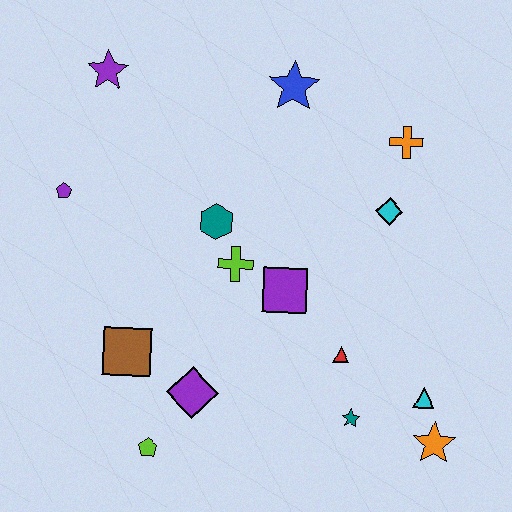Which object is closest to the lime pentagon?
The purple diamond is closest to the lime pentagon.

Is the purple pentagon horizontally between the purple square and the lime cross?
No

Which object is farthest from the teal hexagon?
The orange star is farthest from the teal hexagon.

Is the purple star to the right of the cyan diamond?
No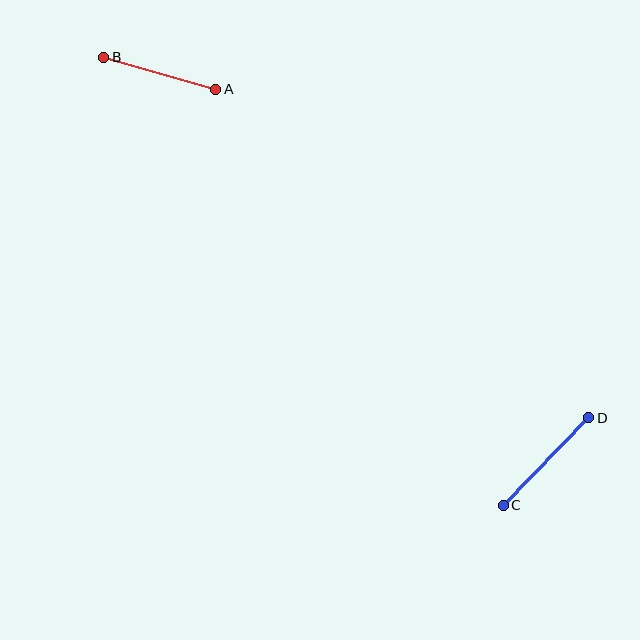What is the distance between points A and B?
The distance is approximately 116 pixels.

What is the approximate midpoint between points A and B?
The midpoint is at approximately (160, 73) pixels.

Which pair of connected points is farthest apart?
Points C and D are farthest apart.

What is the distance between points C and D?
The distance is approximately 122 pixels.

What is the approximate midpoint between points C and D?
The midpoint is at approximately (546, 461) pixels.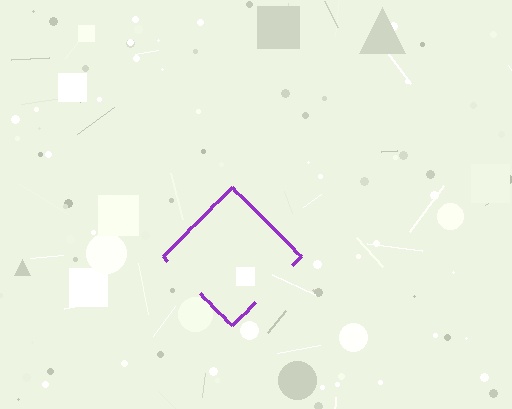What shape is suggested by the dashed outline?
The dashed outline suggests a diamond.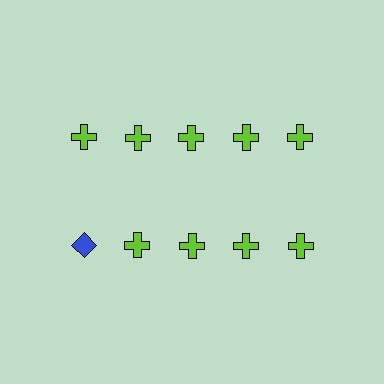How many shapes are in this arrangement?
There are 10 shapes arranged in a grid pattern.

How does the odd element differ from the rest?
It differs in both color (blue instead of lime) and shape (diamond instead of cross).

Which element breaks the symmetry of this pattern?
The blue diamond in the second row, leftmost column breaks the symmetry. All other shapes are lime crosses.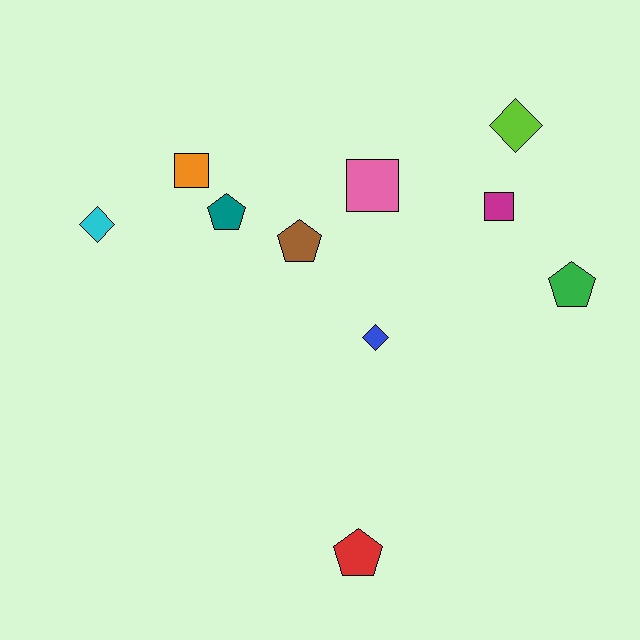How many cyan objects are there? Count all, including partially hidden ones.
There is 1 cyan object.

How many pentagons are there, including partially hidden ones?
There are 4 pentagons.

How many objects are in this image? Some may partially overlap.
There are 10 objects.